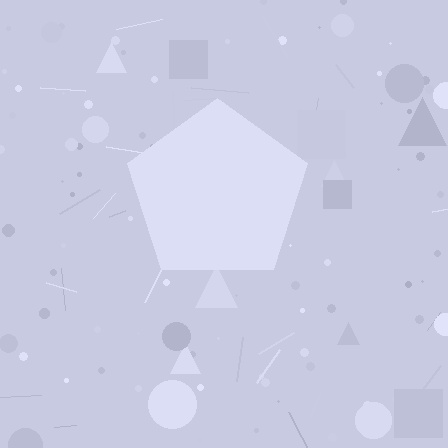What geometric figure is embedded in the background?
A pentagon is embedded in the background.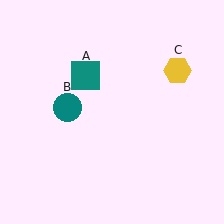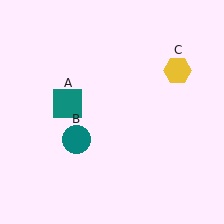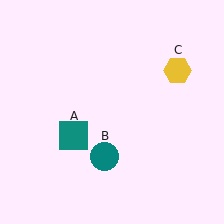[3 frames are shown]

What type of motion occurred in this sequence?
The teal square (object A), teal circle (object B) rotated counterclockwise around the center of the scene.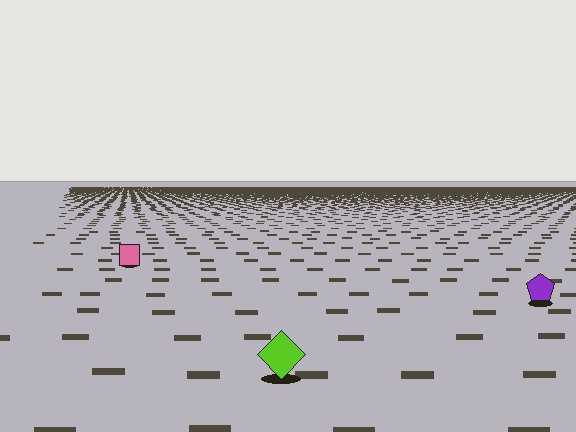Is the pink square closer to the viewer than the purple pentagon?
No. The purple pentagon is closer — you can tell from the texture gradient: the ground texture is coarser near it.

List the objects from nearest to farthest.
From nearest to farthest: the lime diamond, the purple pentagon, the pink square.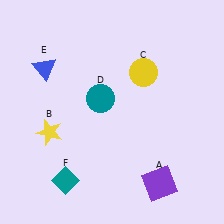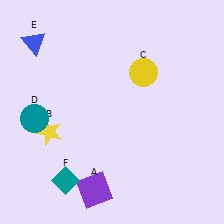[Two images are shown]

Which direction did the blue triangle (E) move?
The blue triangle (E) moved up.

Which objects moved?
The objects that moved are: the purple square (A), the teal circle (D), the blue triangle (E).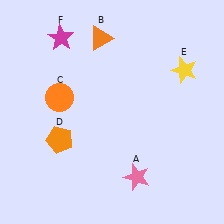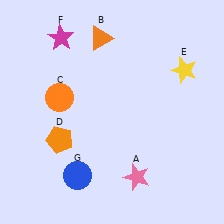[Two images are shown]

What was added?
A blue circle (G) was added in Image 2.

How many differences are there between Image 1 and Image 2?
There is 1 difference between the two images.